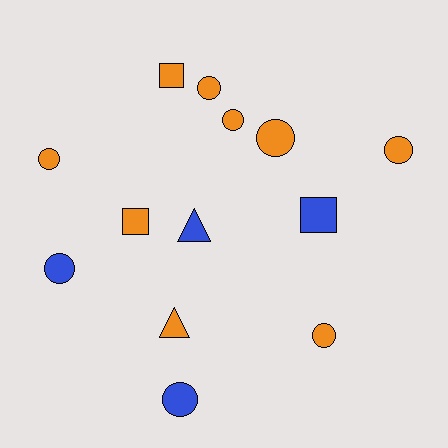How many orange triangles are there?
There is 1 orange triangle.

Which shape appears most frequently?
Circle, with 8 objects.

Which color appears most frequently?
Orange, with 9 objects.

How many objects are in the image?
There are 13 objects.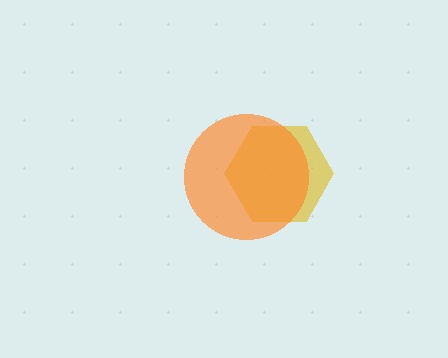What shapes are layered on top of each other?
The layered shapes are: a yellow hexagon, an orange circle.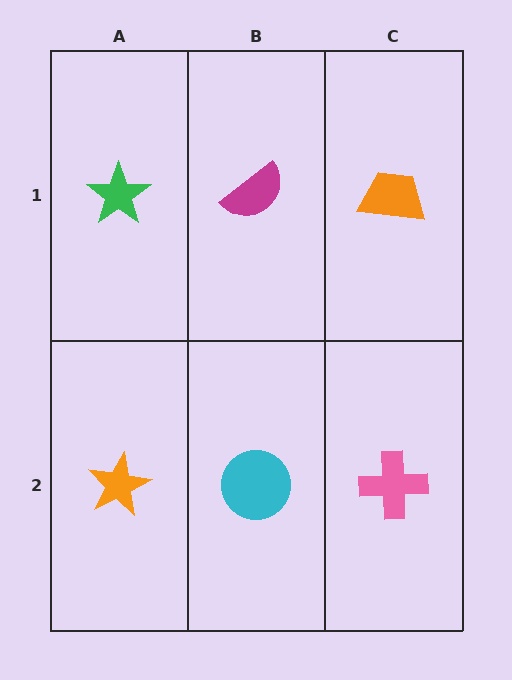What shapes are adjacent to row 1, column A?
An orange star (row 2, column A), a magenta semicircle (row 1, column B).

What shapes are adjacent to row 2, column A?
A green star (row 1, column A), a cyan circle (row 2, column B).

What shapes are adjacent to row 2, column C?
An orange trapezoid (row 1, column C), a cyan circle (row 2, column B).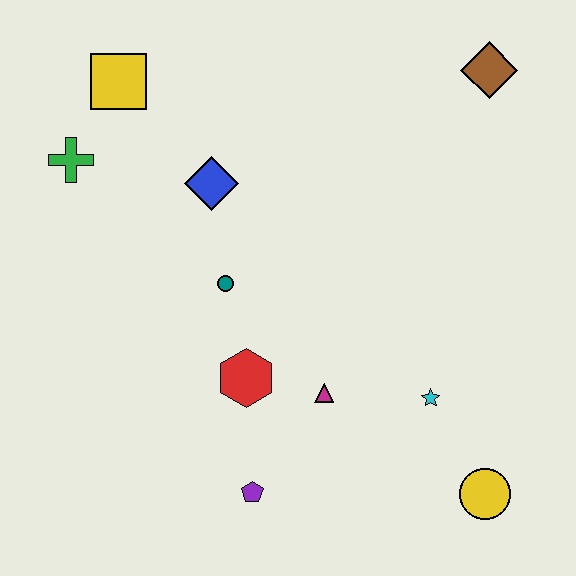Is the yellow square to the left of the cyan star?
Yes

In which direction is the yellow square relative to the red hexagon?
The yellow square is above the red hexagon.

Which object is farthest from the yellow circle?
The yellow square is farthest from the yellow circle.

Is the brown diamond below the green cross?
No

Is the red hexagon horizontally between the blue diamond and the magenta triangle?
Yes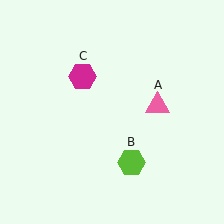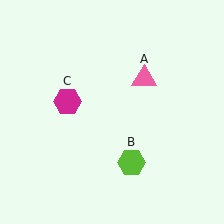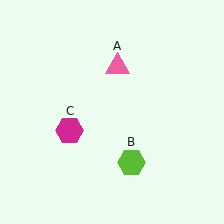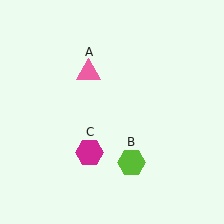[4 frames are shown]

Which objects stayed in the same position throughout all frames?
Lime hexagon (object B) remained stationary.